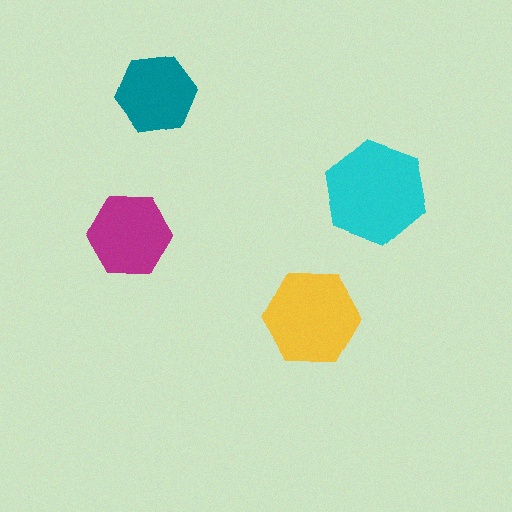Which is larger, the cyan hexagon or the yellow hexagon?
The cyan one.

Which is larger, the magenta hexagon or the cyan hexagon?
The cyan one.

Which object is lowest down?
The yellow hexagon is bottommost.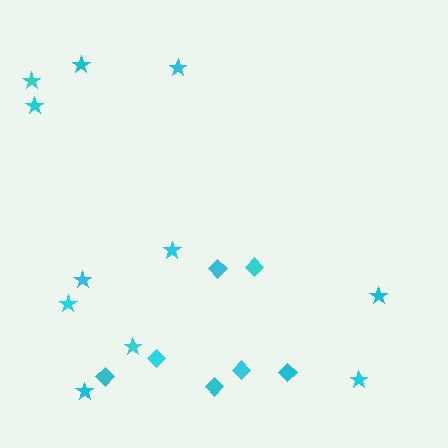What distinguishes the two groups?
There are 2 groups: one group of stars (11) and one group of diamonds (7).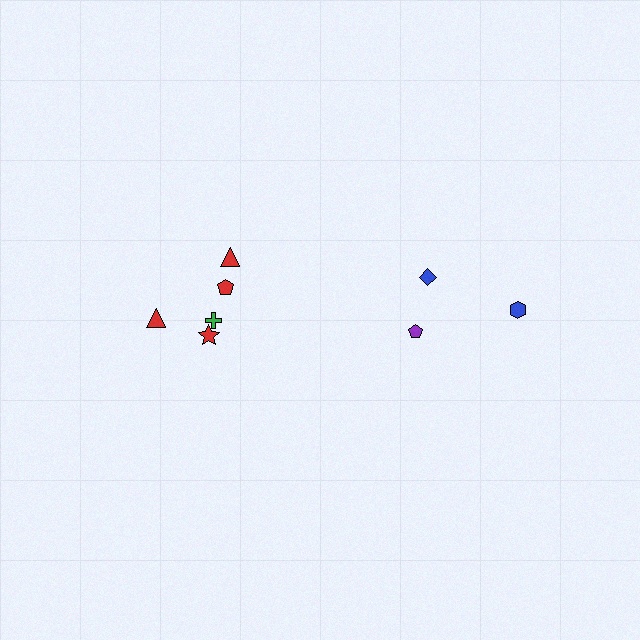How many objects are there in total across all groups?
There are 8 objects.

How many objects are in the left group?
There are 5 objects.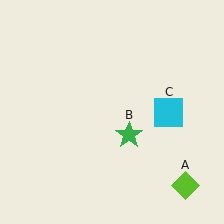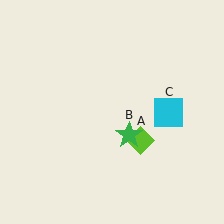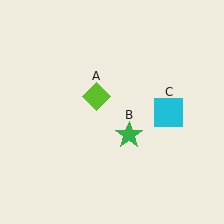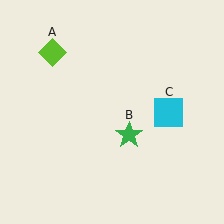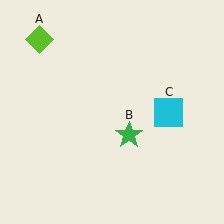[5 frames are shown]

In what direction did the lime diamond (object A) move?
The lime diamond (object A) moved up and to the left.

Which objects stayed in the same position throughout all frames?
Green star (object B) and cyan square (object C) remained stationary.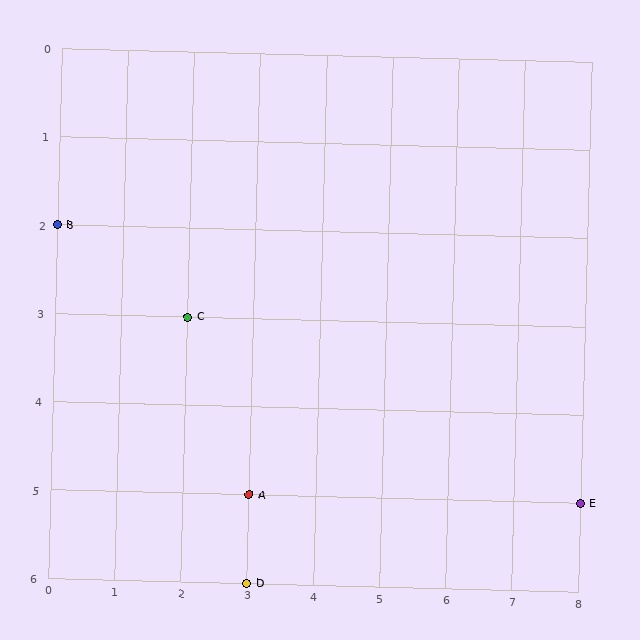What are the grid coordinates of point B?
Point B is at grid coordinates (0, 2).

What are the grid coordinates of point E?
Point E is at grid coordinates (8, 5).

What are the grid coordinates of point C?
Point C is at grid coordinates (2, 3).